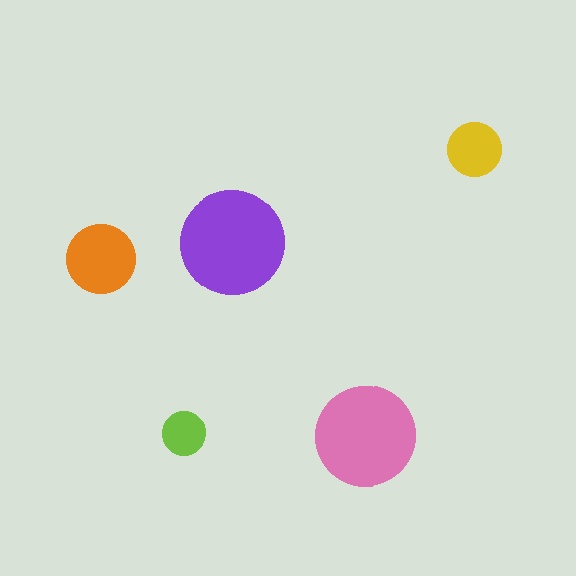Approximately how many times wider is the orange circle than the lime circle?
About 1.5 times wider.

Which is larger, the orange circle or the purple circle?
The purple one.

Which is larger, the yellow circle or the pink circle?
The pink one.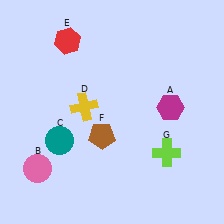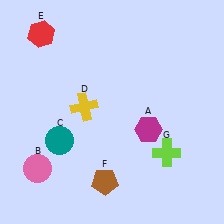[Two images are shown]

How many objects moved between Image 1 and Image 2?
3 objects moved between the two images.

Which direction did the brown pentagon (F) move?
The brown pentagon (F) moved down.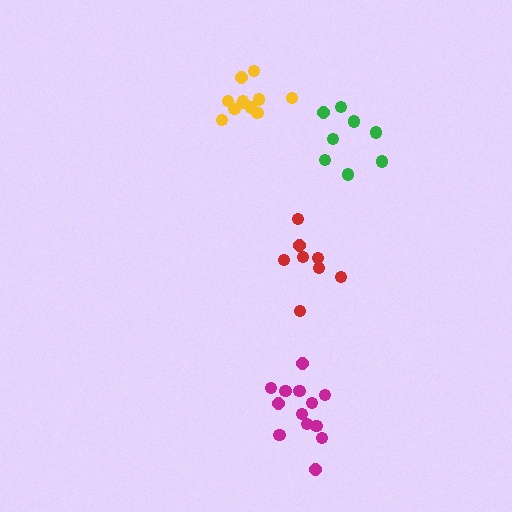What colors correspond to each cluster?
The clusters are colored: red, green, magenta, yellow.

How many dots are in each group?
Group 1: 8 dots, Group 2: 8 dots, Group 3: 13 dots, Group 4: 11 dots (40 total).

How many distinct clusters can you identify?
There are 4 distinct clusters.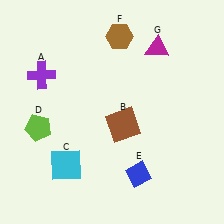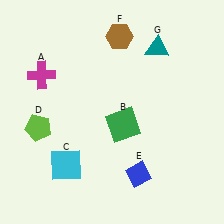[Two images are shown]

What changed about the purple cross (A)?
In Image 1, A is purple. In Image 2, it changed to magenta.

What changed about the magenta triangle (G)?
In Image 1, G is magenta. In Image 2, it changed to teal.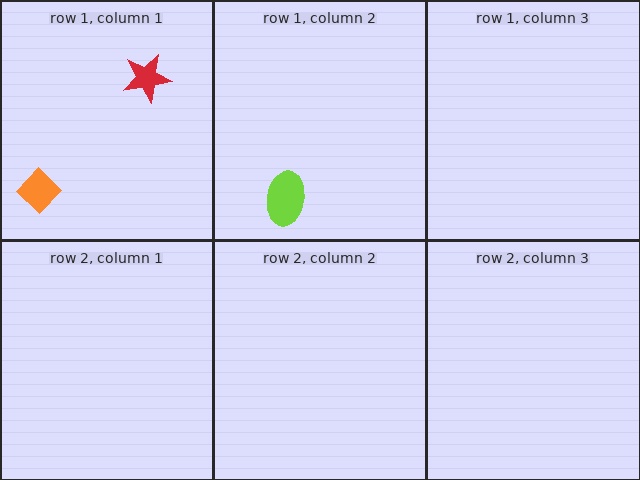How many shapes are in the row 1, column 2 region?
1.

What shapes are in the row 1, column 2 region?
The lime ellipse.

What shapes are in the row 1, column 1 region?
The red star, the orange diamond.